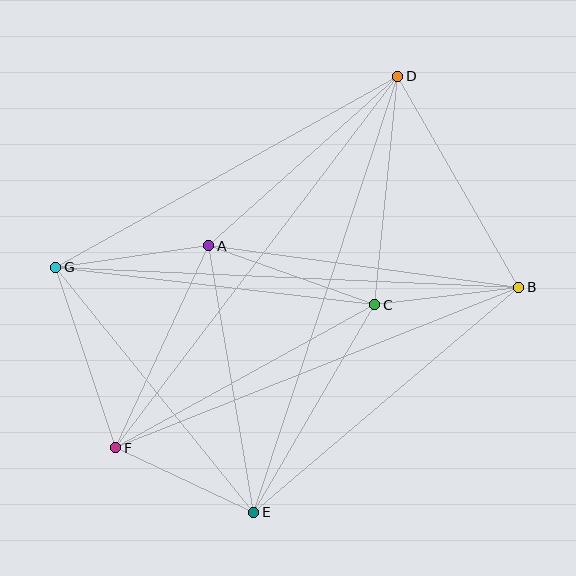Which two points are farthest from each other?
Points D and F are farthest from each other.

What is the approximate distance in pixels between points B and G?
The distance between B and G is approximately 464 pixels.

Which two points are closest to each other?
Points B and C are closest to each other.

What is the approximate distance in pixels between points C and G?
The distance between C and G is approximately 321 pixels.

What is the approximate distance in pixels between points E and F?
The distance between E and F is approximately 152 pixels.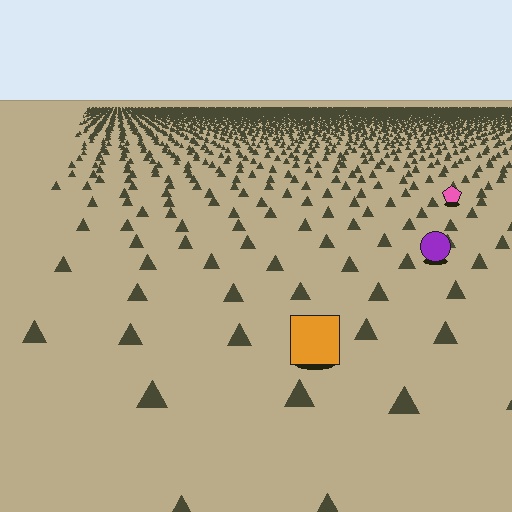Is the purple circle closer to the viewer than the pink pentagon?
Yes. The purple circle is closer — you can tell from the texture gradient: the ground texture is coarser near it.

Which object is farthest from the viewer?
The pink pentagon is farthest from the viewer. It appears smaller and the ground texture around it is denser.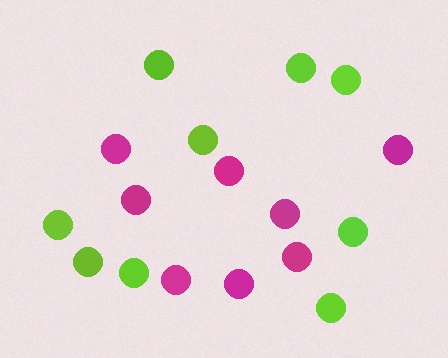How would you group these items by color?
There are 2 groups: one group of lime circles (9) and one group of magenta circles (8).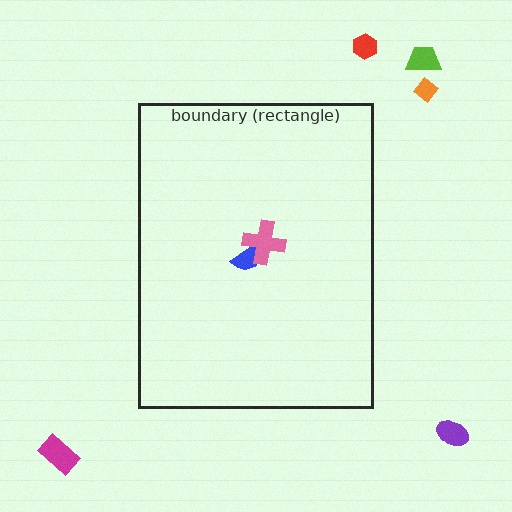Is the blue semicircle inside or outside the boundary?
Inside.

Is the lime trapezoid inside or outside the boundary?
Outside.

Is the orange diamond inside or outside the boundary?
Outside.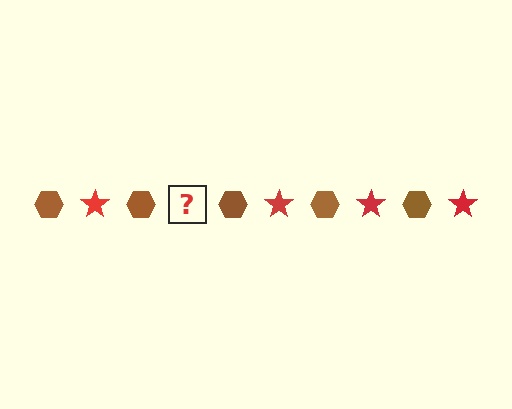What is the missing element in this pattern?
The missing element is a red star.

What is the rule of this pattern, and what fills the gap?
The rule is that the pattern alternates between brown hexagon and red star. The gap should be filled with a red star.